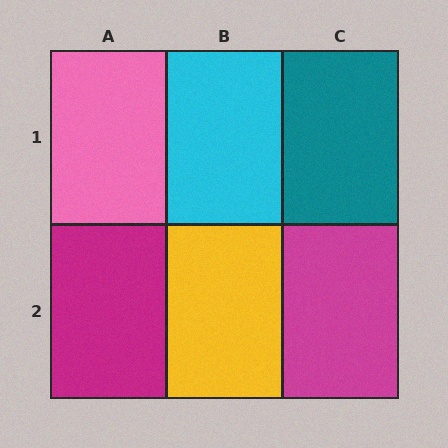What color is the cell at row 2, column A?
Magenta.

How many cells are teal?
1 cell is teal.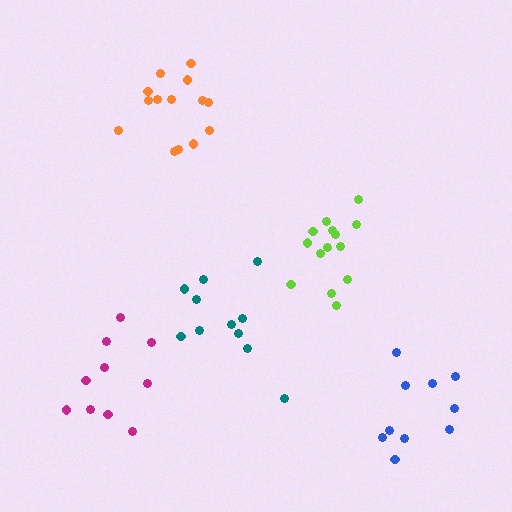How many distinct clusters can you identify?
There are 5 distinct clusters.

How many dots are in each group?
Group 1: 10 dots, Group 2: 11 dots, Group 3: 14 dots, Group 4: 14 dots, Group 5: 10 dots (59 total).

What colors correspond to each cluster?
The clusters are colored: magenta, teal, lime, orange, blue.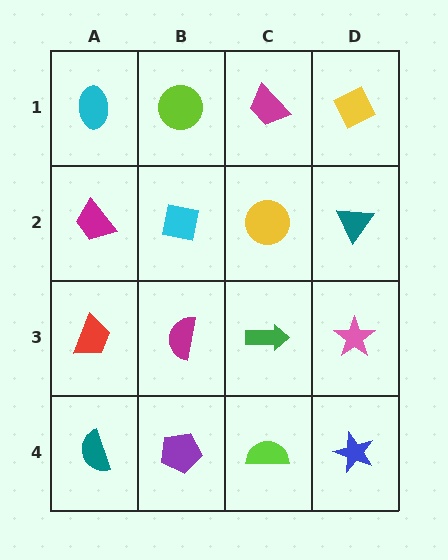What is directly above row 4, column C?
A green arrow.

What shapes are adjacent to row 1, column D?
A teal triangle (row 2, column D), a magenta trapezoid (row 1, column C).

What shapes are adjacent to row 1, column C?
A yellow circle (row 2, column C), a lime circle (row 1, column B), a yellow diamond (row 1, column D).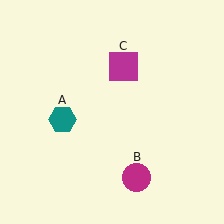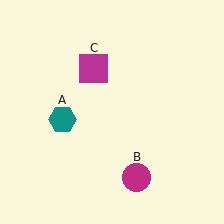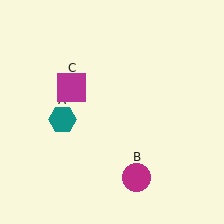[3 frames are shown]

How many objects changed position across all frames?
1 object changed position: magenta square (object C).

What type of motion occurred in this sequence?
The magenta square (object C) rotated counterclockwise around the center of the scene.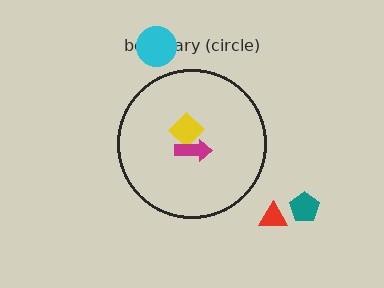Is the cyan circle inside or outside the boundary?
Outside.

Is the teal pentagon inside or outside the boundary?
Outside.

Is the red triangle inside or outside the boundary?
Outside.